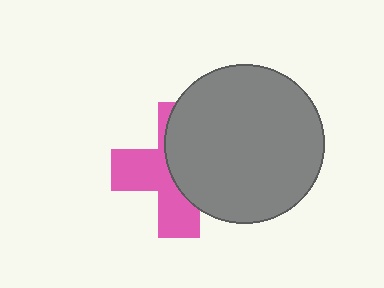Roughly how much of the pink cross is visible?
About half of it is visible (roughly 48%).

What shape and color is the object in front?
The object in front is a gray circle.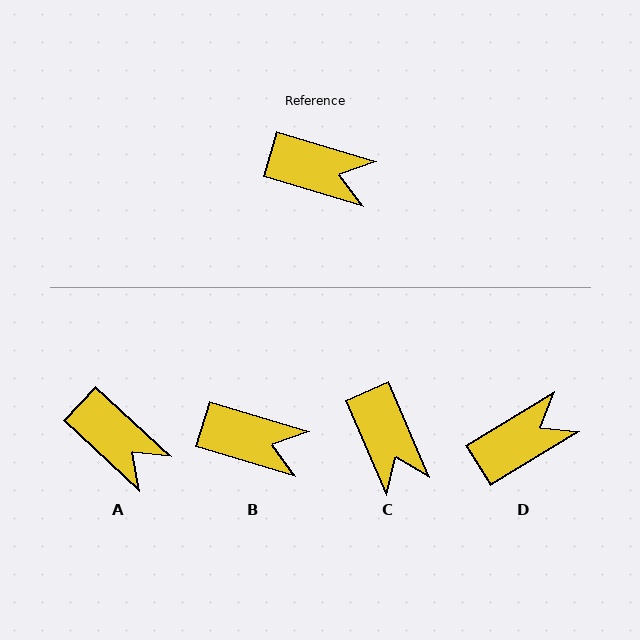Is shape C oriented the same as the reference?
No, it is off by about 50 degrees.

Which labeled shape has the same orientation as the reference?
B.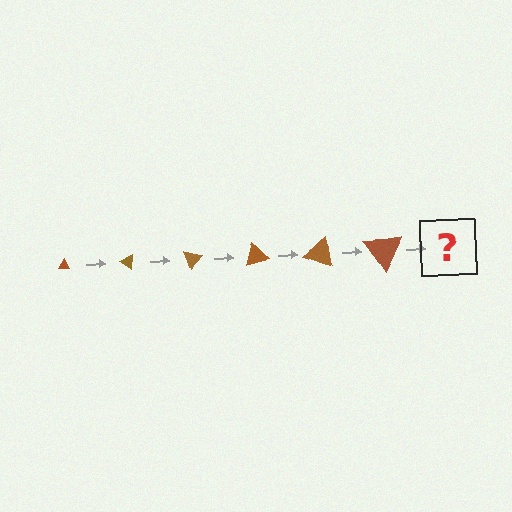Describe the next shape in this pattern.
It should be a triangle, larger than the previous one and rotated 210 degrees from the start.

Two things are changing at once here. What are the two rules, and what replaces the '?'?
The two rules are that the triangle grows larger each step and it rotates 35 degrees each step. The '?' should be a triangle, larger than the previous one and rotated 210 degrees from the start.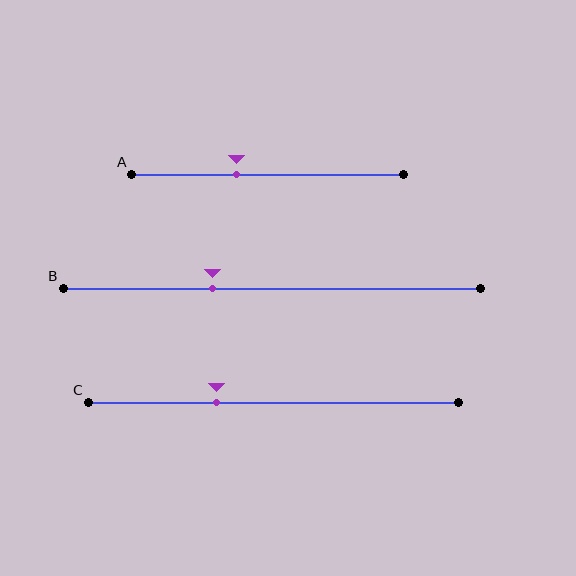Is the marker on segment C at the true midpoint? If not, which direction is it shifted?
No, the marker on segment C is shifted to the left by about 15% of the segment length.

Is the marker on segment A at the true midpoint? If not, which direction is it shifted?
No, the marker on segment A is shifted to the left by about 11% of the segment length.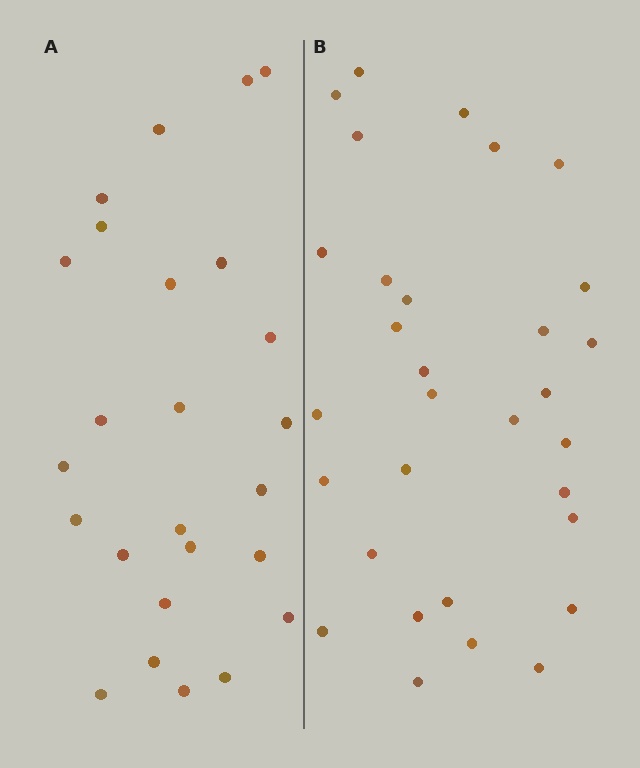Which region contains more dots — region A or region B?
Region B (the right region) has more dots.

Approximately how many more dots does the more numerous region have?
Region B has about 6 more dots than region A.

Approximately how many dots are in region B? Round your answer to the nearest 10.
About 30 dots. (The exact count is 31, which rounds to 30.)